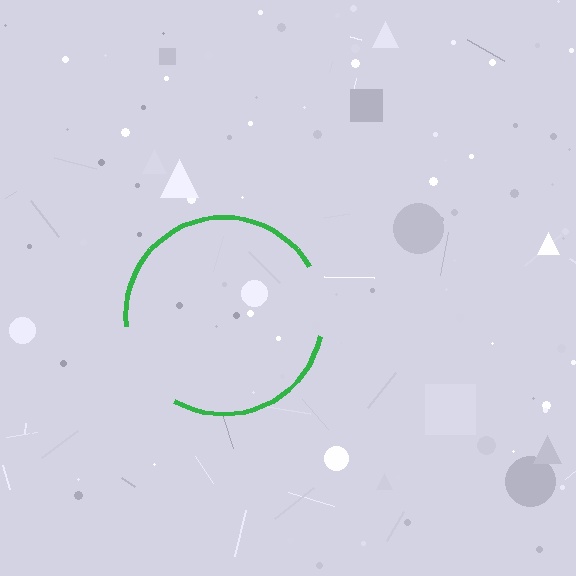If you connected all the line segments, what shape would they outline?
They would outline a circle.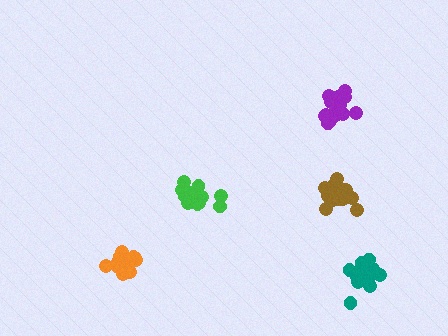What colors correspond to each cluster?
The clusters are colored: brown, teal, orange, purple, green.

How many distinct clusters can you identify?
There are 5 distinct clusters.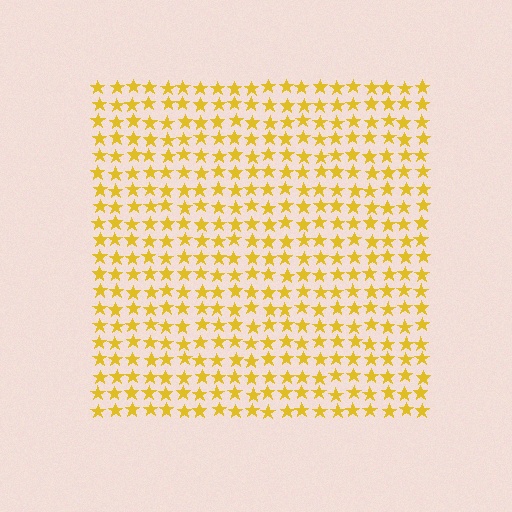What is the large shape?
The large shape is a square.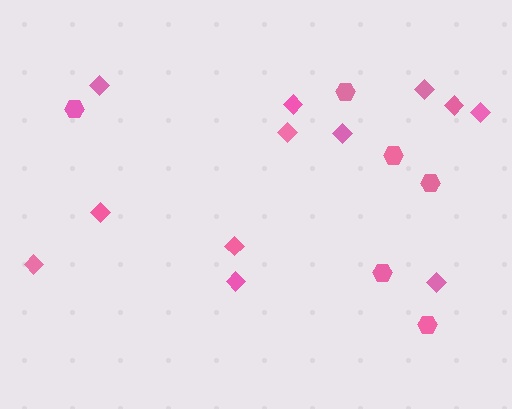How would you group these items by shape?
There are 2 groups: one group of hexagons (6) and one group of diamonds (12).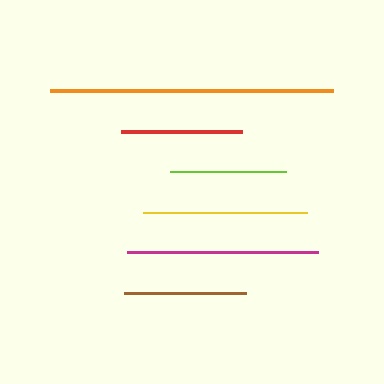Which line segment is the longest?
The orange line is the longest at approximately 284 pixels.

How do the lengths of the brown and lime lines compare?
The brown and lime lines are approximately the same length.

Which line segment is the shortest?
The lime line is the shortest at approximately 116 pixels.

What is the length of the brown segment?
The brown segment is approximately 122 pixels long.